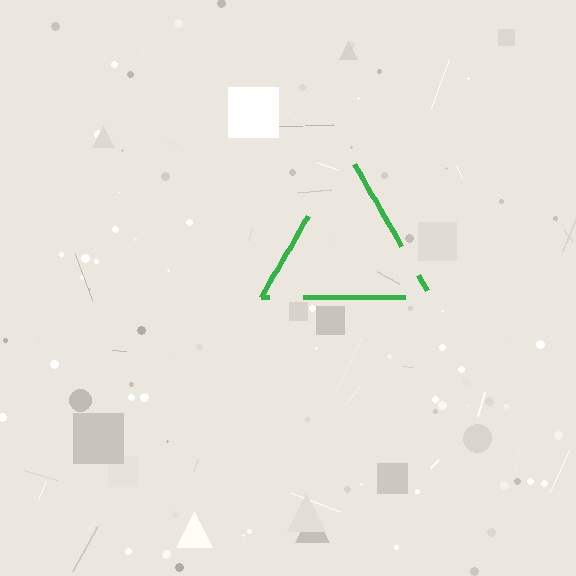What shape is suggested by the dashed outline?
The dashed outline suggests a triangle.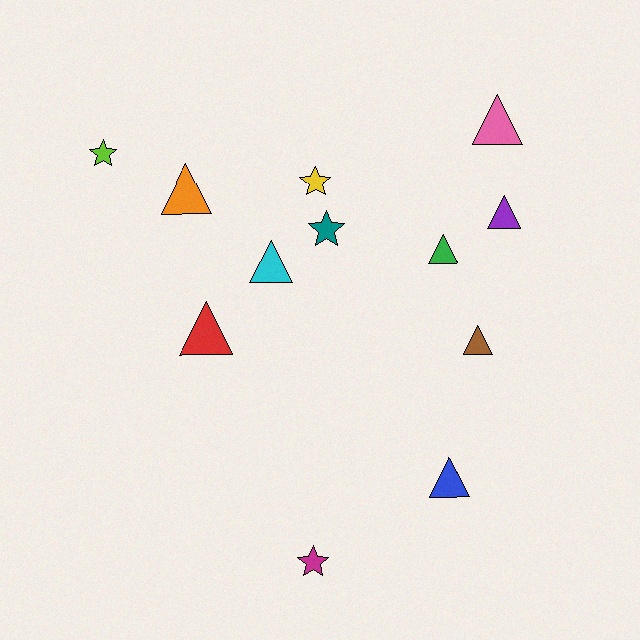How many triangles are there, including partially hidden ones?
There are 8 triangles.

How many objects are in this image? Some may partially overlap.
There are 12 objects.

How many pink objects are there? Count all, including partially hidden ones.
There is 1 pink object.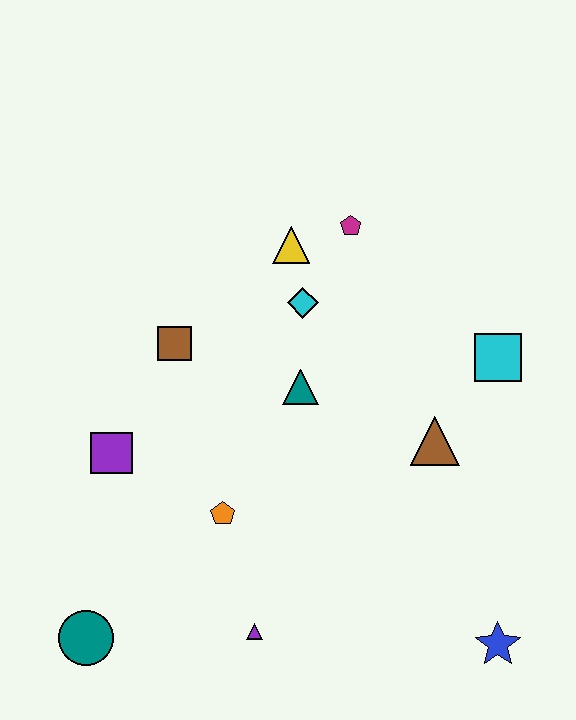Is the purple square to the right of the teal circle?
Yes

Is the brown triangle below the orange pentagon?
No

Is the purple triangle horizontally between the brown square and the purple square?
No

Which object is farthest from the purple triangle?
The magenta pentagon is farthest from the purple triangle.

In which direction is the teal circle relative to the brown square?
The teal circle is below the brown square.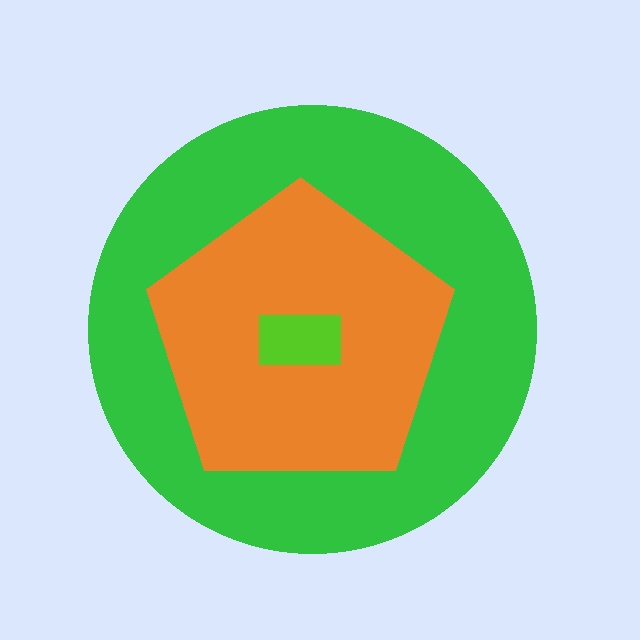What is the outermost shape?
The green circle.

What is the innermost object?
The lime rectangle.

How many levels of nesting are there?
3.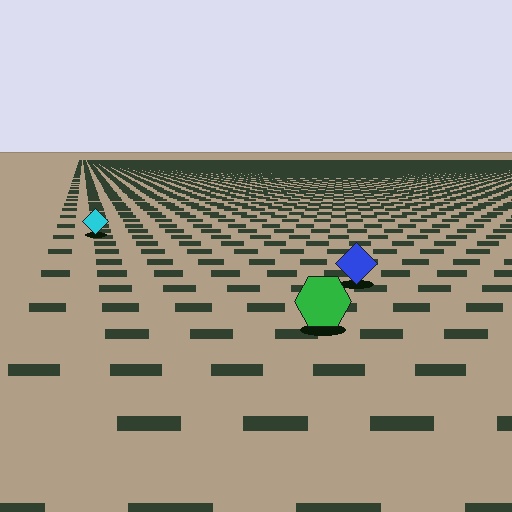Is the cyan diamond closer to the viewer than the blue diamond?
No. The blue diamond is closer — you can tell from the texture gradient: the ground texture is coarser near it.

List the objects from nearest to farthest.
From nearest to farthest: the green hexagon, the blue diamond, the cyan diamond.